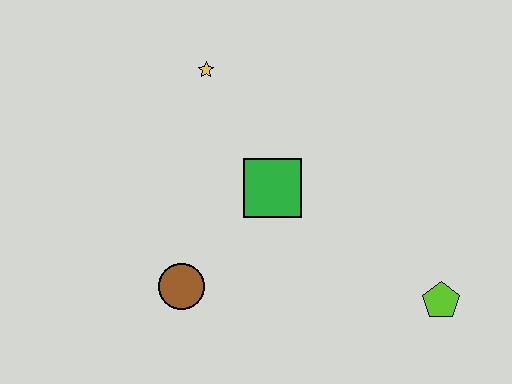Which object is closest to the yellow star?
The green square is closest to the yellow star.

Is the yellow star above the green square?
Yes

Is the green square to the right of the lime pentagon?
No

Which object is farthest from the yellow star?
The lime pentagon is farthest from the yellow star.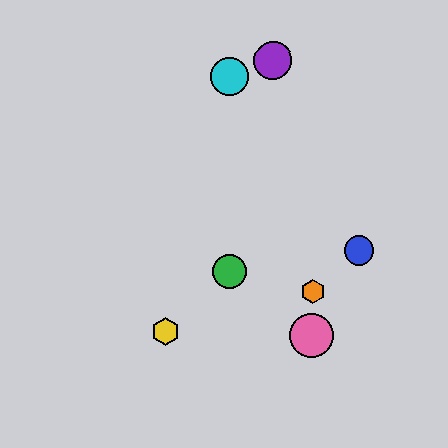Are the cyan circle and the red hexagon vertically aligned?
Yes, both are at x≈230.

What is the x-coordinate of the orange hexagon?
The orange hexagon is at x≈312.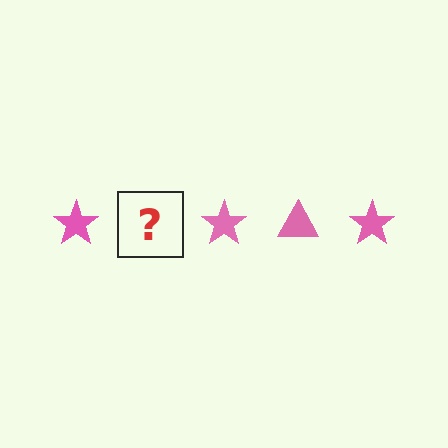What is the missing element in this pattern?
The missing element is a pink triangle.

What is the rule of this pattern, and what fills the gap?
The rule is that the pattern cycles through star, triangle shapes in pink. The gap should be filled with a pink triangle.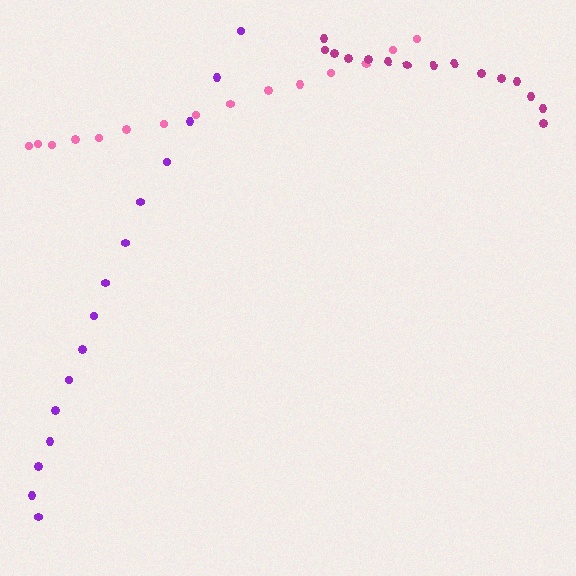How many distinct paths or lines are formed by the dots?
There are 3 distinct paths.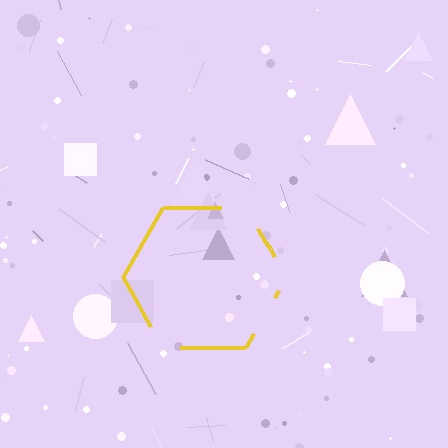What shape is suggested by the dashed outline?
The dashed outline suggests a hexagon.